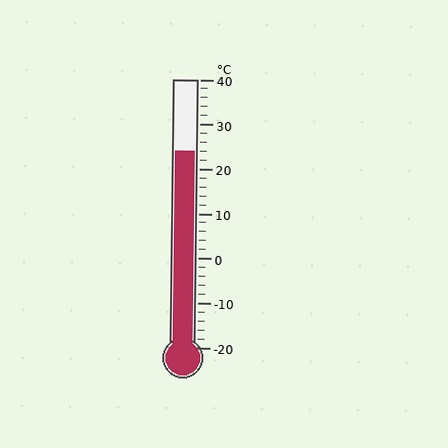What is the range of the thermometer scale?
The thermometer scale ranges from -20°C to 40°C.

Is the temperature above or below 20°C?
The temperature is above 20°C.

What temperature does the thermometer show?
The thermometer shows approximately 24°C.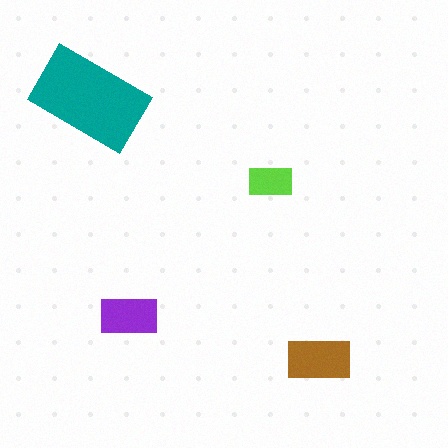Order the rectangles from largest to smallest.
the teal one, the brown one, the purple one, the lime one.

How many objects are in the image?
There are 4 objects in the image.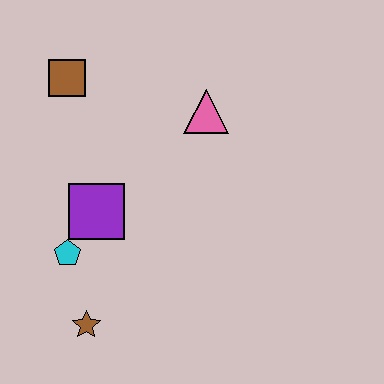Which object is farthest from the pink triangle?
The brown star is farthest from the pink triangle.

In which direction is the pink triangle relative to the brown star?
The pink triangle is above the brown star.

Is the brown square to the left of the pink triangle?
Yes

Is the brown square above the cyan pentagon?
Yes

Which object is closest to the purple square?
The cyan pentagon is closest to the purple square.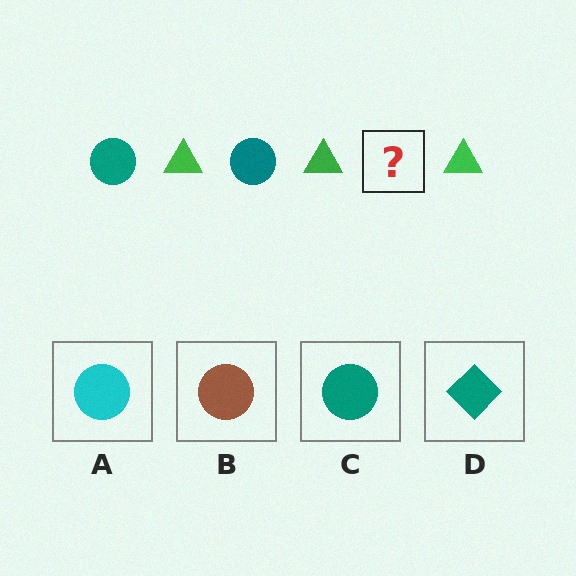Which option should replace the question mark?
Option C.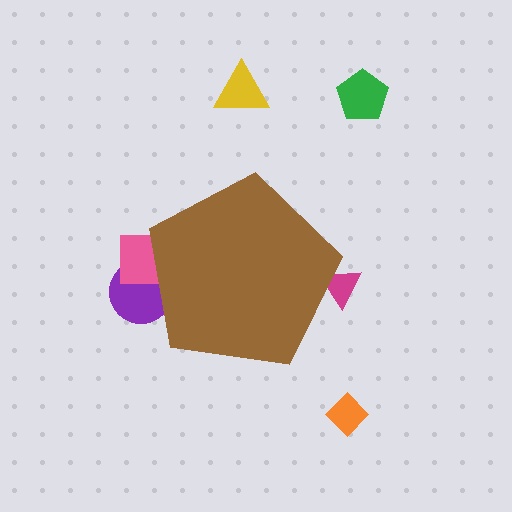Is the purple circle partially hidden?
Yes, the purple circle is partially hidden behind the brown pentagon.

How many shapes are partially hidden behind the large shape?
3 shapes are partially hidden.